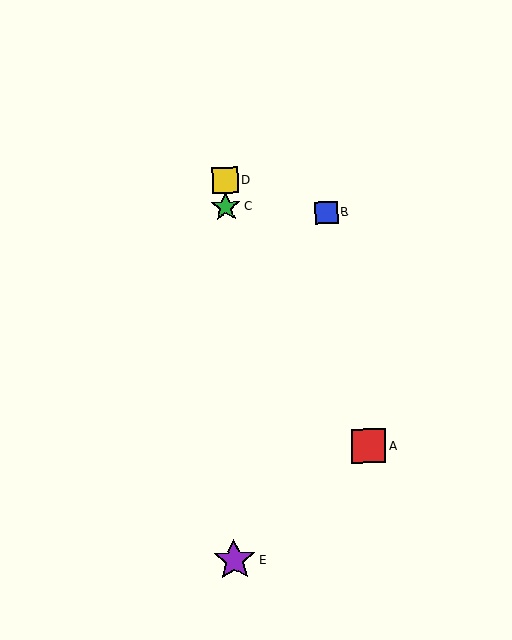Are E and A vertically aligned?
No, E is at x≈234 and A is at x≈369.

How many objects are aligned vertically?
3 objects (C, D, E) are aligned vertically.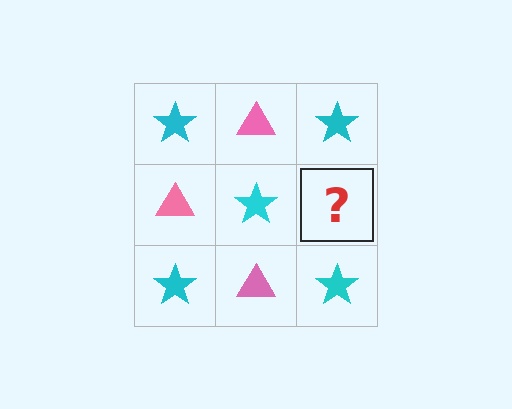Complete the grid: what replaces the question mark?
The question mark should be replaced with a pink triangle.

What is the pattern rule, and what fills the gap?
The rule is that it alternates cyan star and pink triangle in a checkerboard pattern. The gap should be filled with a pink triangle.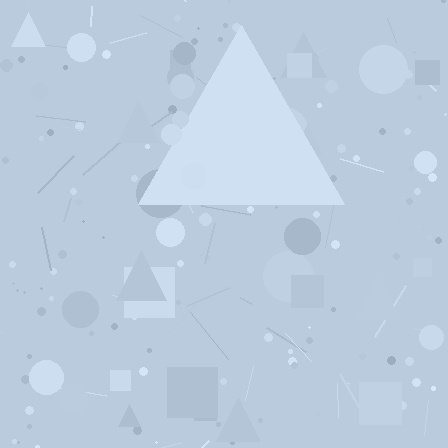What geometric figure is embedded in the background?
A triangle is embedded in the background.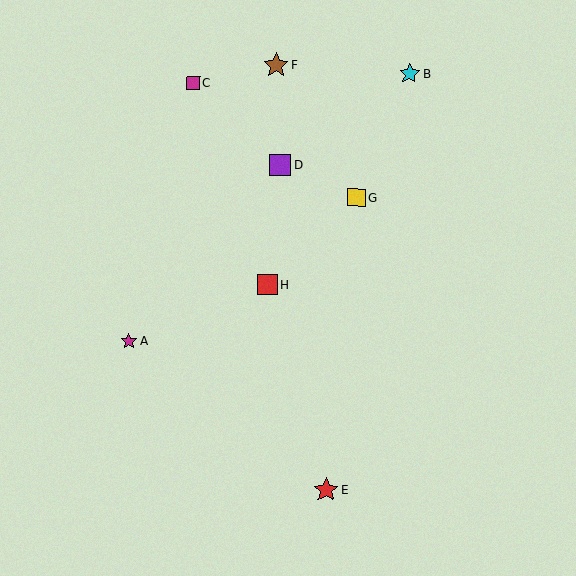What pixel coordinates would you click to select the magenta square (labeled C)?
Click at (193, 83) to select the magenta square C.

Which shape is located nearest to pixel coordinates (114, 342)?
The magenta star (labeled A) at (128, 341) is nearest to that location.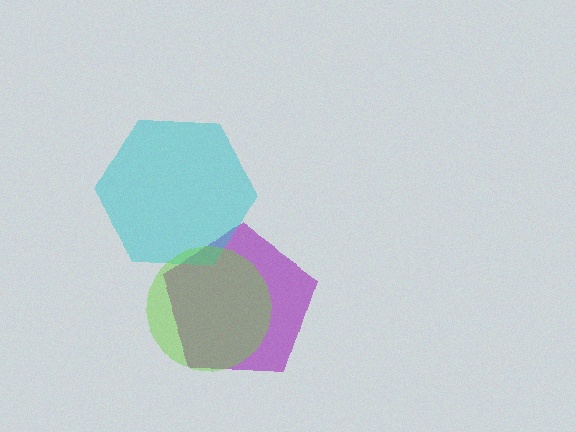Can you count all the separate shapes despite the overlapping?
Yes, there are 3 separate shapes.